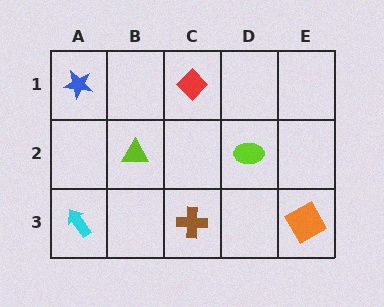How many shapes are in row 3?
3 shapes.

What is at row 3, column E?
An orange diamond.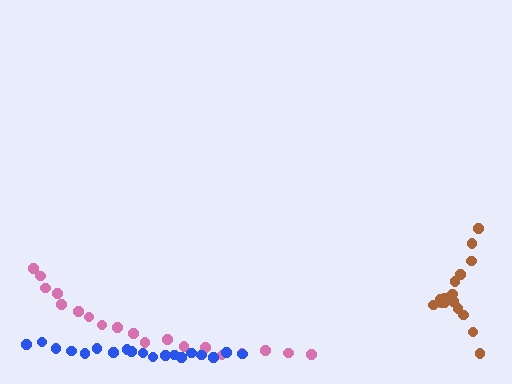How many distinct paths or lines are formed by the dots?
There are 3 distinct paths.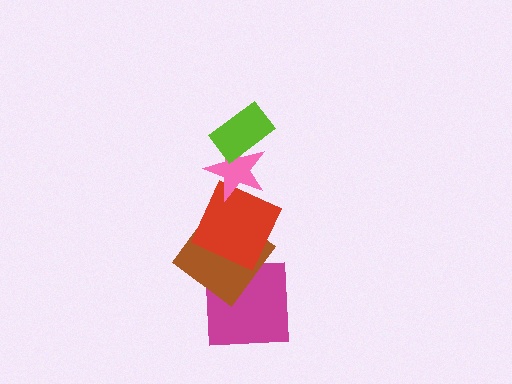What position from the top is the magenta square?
The magenta square is 5th from the top.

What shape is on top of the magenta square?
The brown diamond is on top of the magenta square.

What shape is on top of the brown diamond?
The red square is on top of the brown diamond.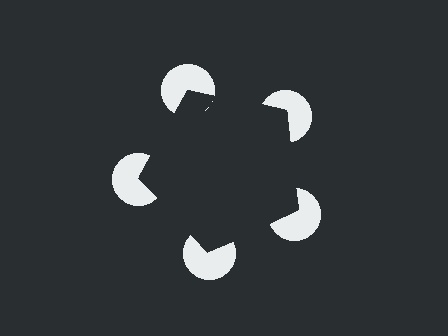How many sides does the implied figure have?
5 sides.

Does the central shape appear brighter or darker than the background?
It typically appears slightly darker than the background, even though no actual brightness change is drawn.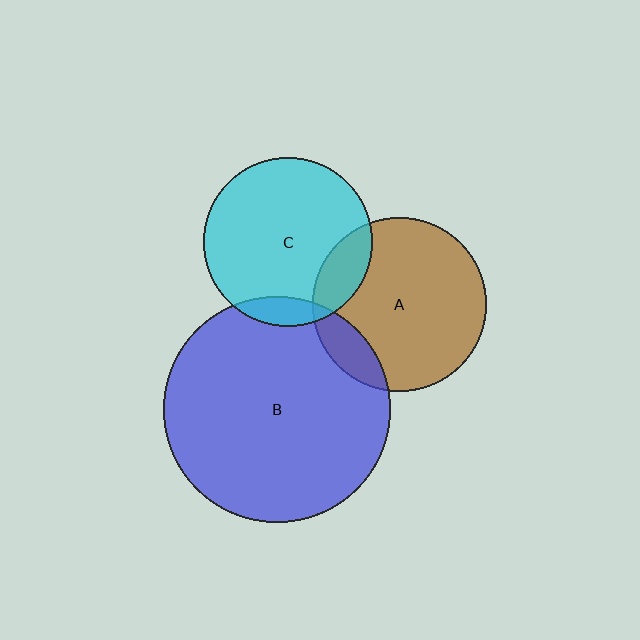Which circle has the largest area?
Circle B (blue).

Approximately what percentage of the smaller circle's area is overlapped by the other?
Approximately 10%.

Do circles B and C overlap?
Yes.